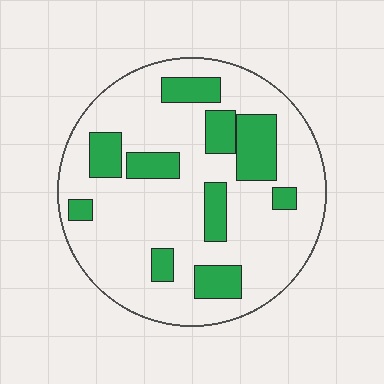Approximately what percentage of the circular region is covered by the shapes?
Approximately 25%.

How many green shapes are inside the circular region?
10.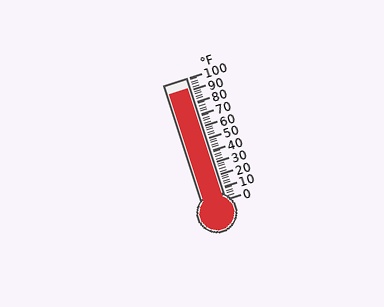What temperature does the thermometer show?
The thermometer shows approximately 92°F.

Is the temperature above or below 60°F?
The temperature is above 60°F.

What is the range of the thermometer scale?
The thermometer scale ranges from 0°F to 100°F.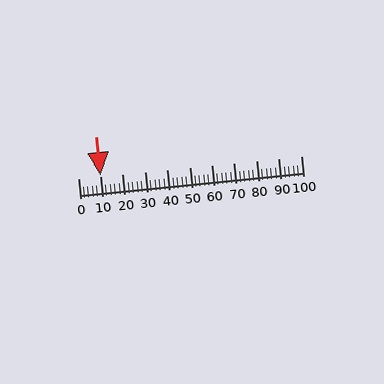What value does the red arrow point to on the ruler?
The red arrow points to approximately 10.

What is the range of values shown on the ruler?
The ruler shows values from 0 to 100.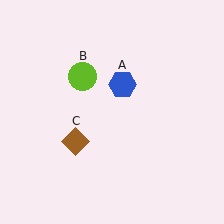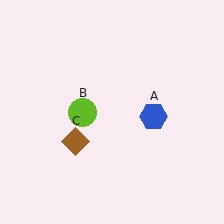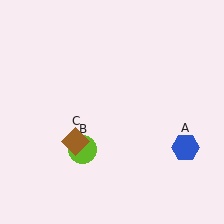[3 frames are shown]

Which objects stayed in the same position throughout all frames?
Brown diamond (object C) remained stationary.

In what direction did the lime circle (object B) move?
The lime circle (object B) moved down.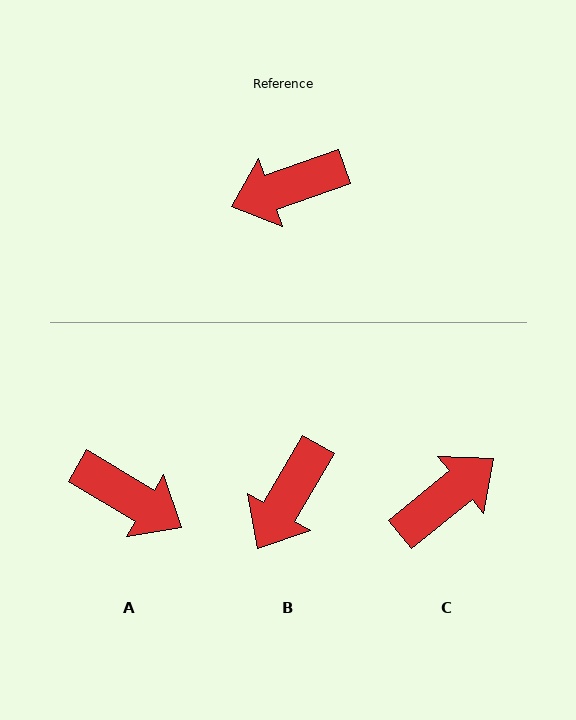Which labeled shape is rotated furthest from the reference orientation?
C, about 160 degrees away.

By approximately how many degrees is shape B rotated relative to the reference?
Approximately 40 degrees counter-clockwise.